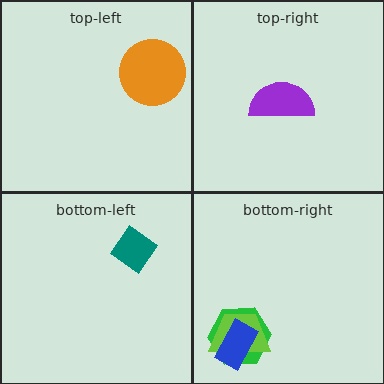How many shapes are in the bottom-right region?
3.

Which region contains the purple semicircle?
The top-right region.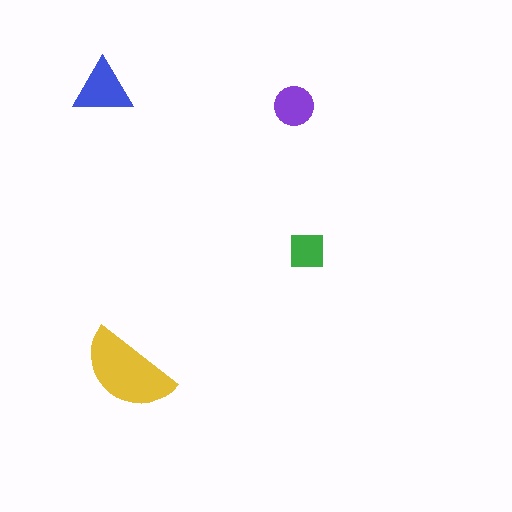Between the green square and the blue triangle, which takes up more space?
The blue triangle.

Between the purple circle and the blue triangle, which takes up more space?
The blue triangle.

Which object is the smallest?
The green square.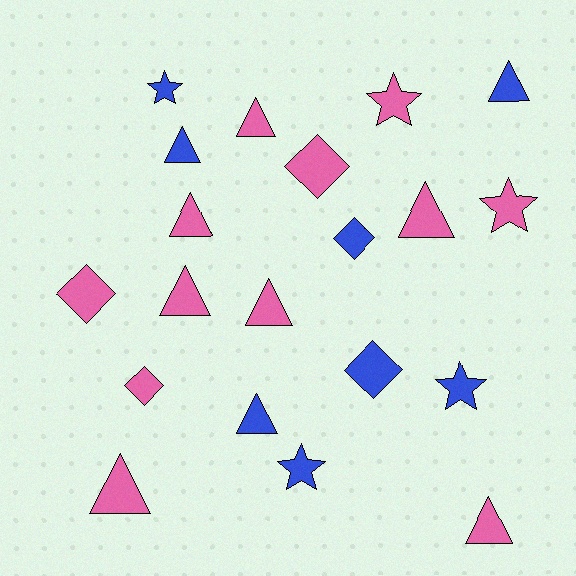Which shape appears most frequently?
Triangle, with 10 objects.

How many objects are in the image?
There are 20 objects.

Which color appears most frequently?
Pink, with 12 objects.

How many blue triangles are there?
There are 3 blue triangles.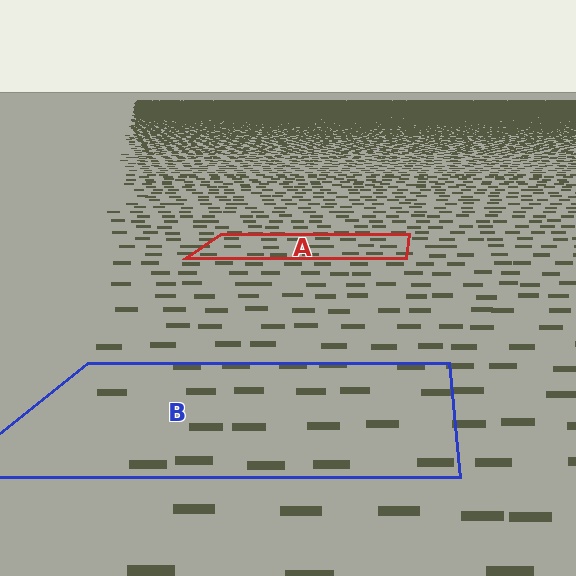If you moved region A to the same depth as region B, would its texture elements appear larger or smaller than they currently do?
They would appear larger. At a closer depth, the same texture elements are projected at a bigger on-screen size.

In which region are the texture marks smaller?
The texture marks are smaller in region A, because it is farther away.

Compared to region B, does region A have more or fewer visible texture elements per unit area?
Region A has more texture elements per unit area — they are packed more densely because it is farther away.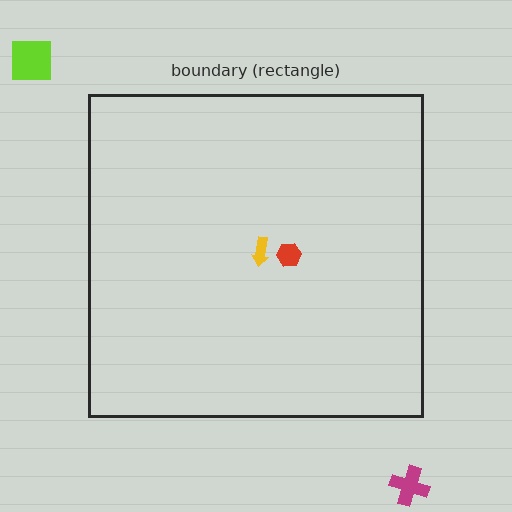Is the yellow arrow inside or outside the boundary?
Inside.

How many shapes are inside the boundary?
2 inside, 2 outside.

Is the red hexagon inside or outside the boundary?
Inside.